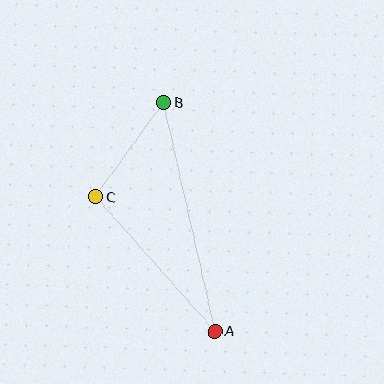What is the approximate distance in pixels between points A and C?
The distance between A and C is approximately 180 pixels.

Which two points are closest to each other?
Points B and C are closest to each other.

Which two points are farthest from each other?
Points A and B are farthest from each other.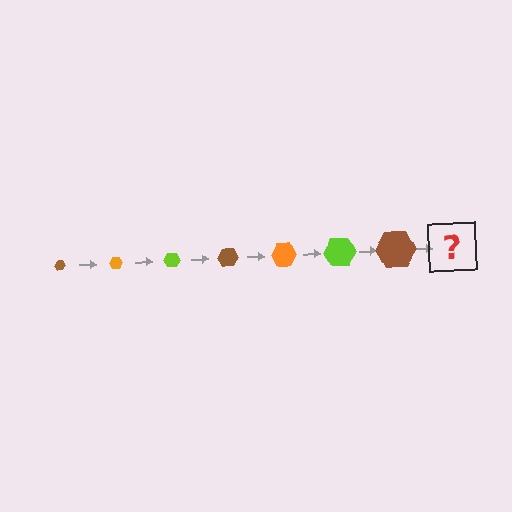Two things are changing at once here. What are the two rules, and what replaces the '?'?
The two rules are that the hexagon grows larger each step and the color cycles through brown, orange, and lime. The '?' should be an orange hexagon, larger than the previous one.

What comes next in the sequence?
The next element should be an orange hexagon, larger than the previous one.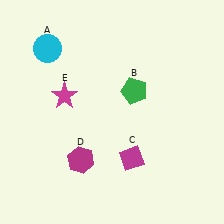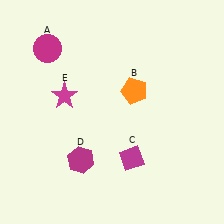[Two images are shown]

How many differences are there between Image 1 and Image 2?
There are 2 differences between the two images.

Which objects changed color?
A changed from cyan to magenta. B changed from green to orange.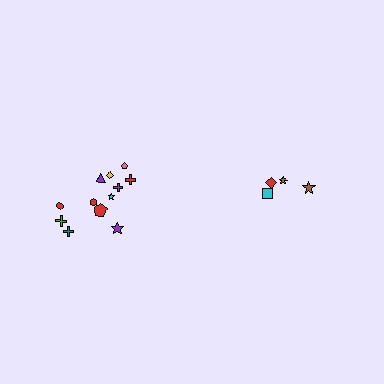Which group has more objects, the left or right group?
The left group.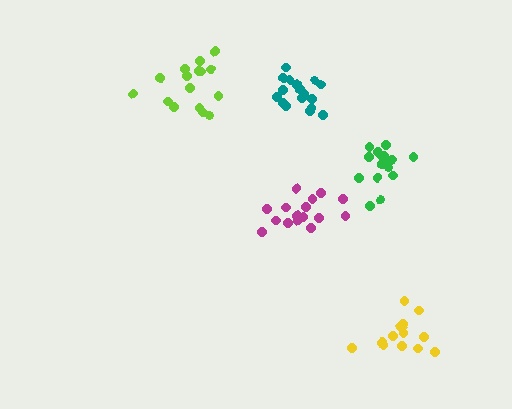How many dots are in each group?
Group 1: 17 dots, Group 2: 16 dots, Group 3: 16 dots, Group 4: 16 dots, Group 5: 14 dots (79 total).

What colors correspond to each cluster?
The clusters are colored: teal, green, magenta, lime, yellow.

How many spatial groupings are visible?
There are 5 spatial groupings.